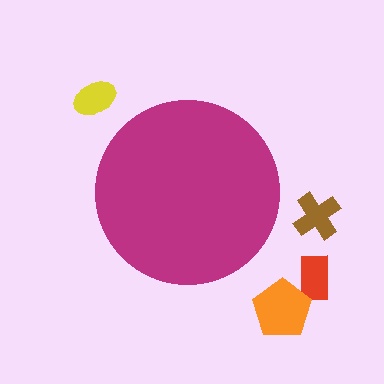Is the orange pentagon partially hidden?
No, the orange pentagon is fully visible.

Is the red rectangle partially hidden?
No, the red rectangle is fully visible.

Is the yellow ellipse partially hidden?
No, the yellow ellipse is fully visible.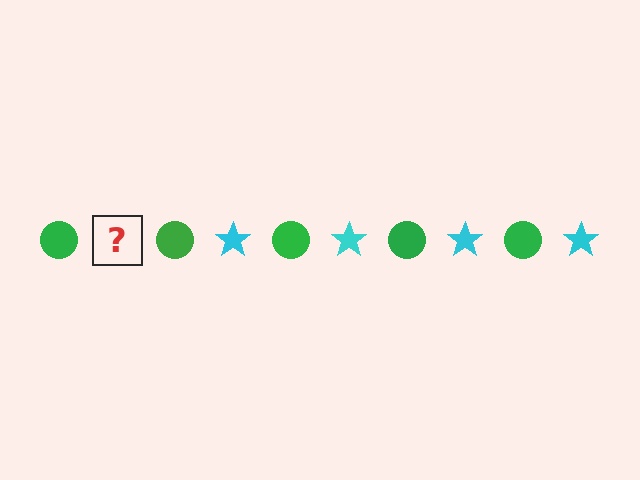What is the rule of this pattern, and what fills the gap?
The rule is that the pattern alternates between green circle and cyan star. The gap should be filled with a cyan star.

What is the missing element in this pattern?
The missing element is a cyan star.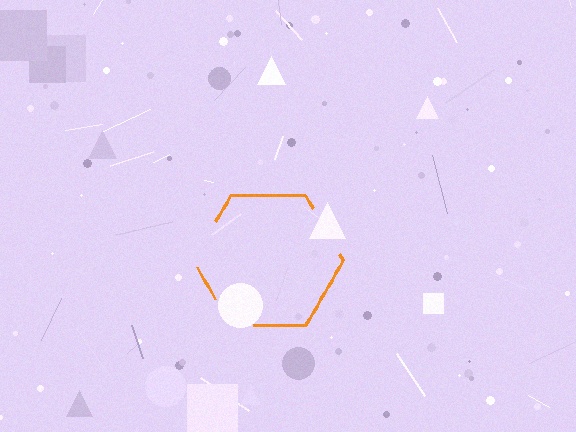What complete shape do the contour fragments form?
The contour fragments form a hexagon.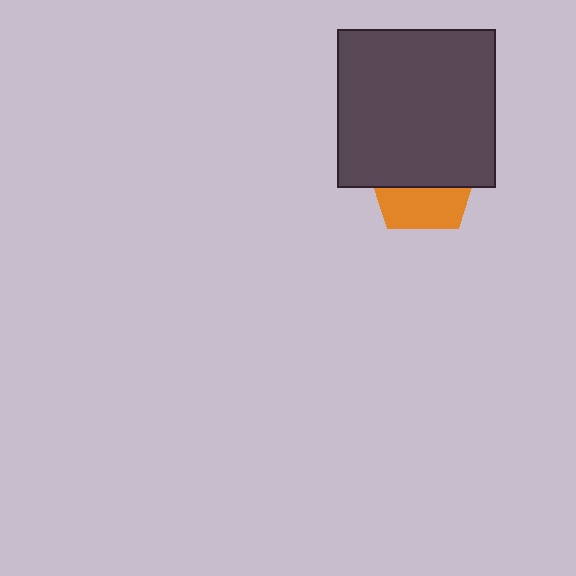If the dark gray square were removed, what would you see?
You would see the complete orange pentagon.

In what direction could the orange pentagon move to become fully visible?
The orange pentagon could move down. That would shift it out from behind the dark gray square entirely.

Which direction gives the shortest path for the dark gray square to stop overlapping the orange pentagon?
Moving up gives the shortest separation.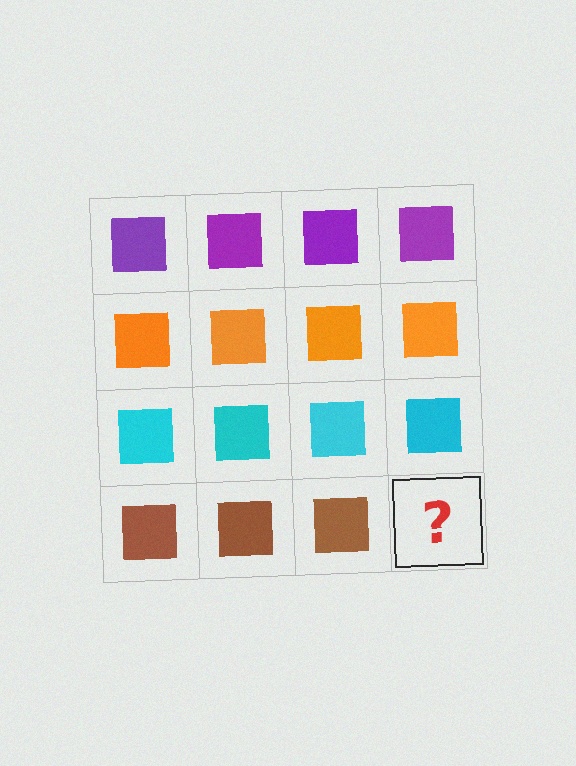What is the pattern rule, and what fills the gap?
The rule is that each row has a consistent color. The gap should be filled with a brown square.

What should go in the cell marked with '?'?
The missing cell should contain a brown square.